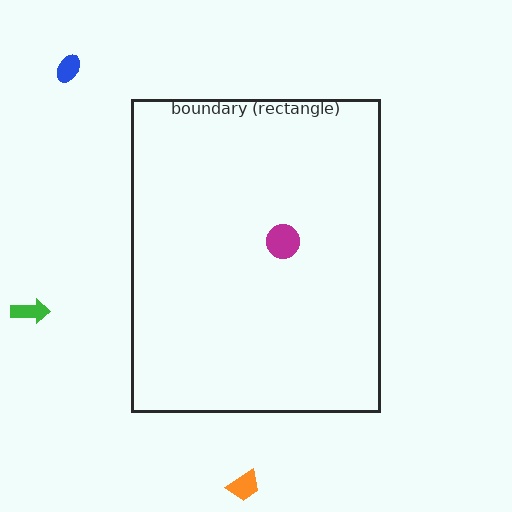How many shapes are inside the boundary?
1 inside, 3 outside.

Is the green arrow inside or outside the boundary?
Outside.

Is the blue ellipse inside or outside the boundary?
Outside.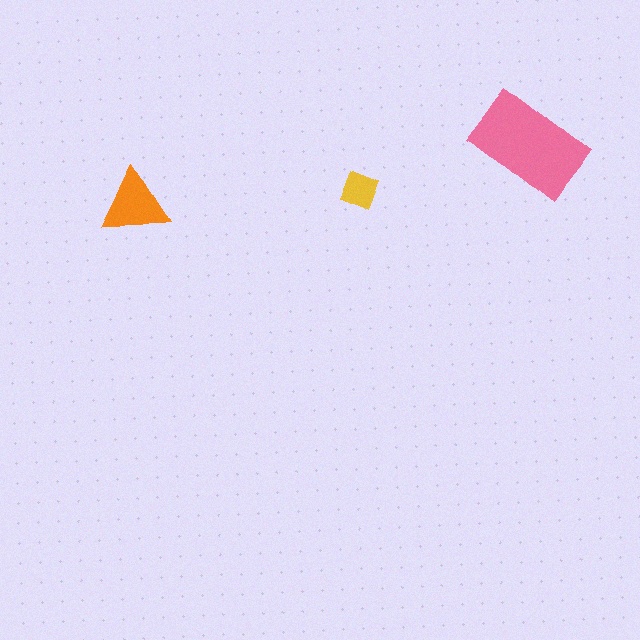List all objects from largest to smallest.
The pink rectangle, the orange triangle, the yellow diamond.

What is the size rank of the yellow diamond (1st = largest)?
3rd.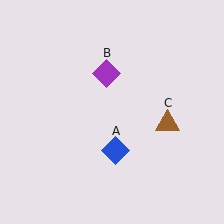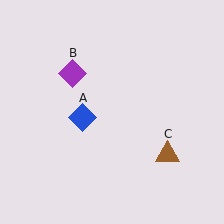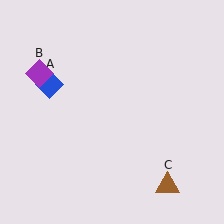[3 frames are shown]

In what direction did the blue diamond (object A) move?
The blue diamond (object A) moved up and to the left.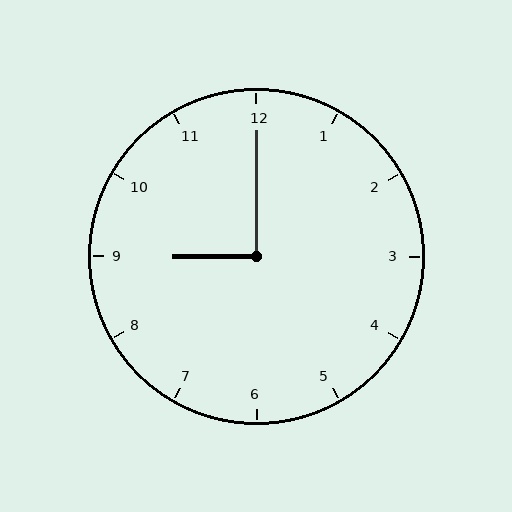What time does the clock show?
9:00.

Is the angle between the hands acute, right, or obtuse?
It is right.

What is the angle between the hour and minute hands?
Approximately 90 degrees.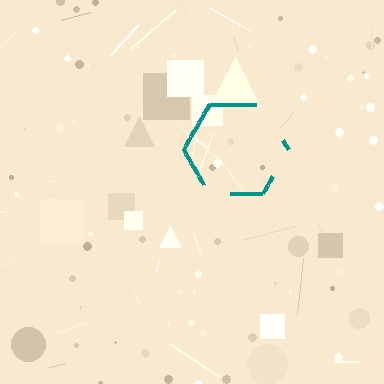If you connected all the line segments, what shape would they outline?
They would outline a hexagon.